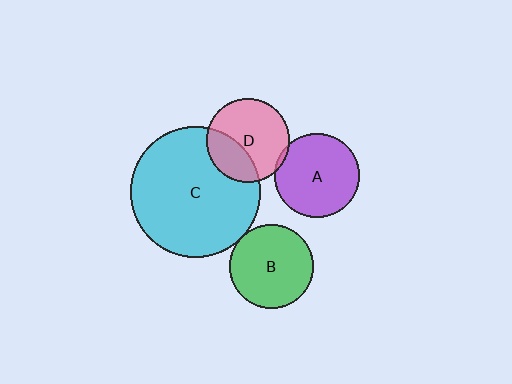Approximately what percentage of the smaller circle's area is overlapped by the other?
Approximately 5%.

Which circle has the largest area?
Circle C (cyan).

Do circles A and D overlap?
Yes.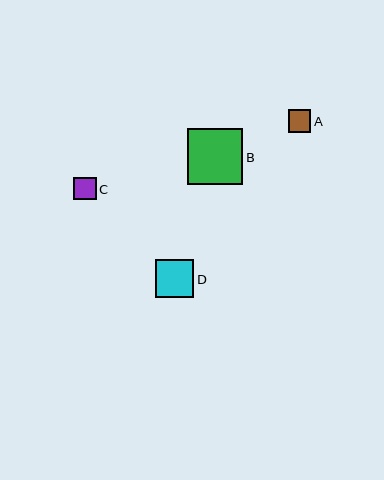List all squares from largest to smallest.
From largest to smallest: B, D, A, C.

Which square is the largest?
Square B is the largest with a size of approximately 56 pixels.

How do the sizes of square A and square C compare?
Square A and square C are approximately the same size.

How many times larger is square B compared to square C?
Square B is approximately 2.5 times the size of square C.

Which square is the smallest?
Square C is the smallest with a size of approximately 22 pixels.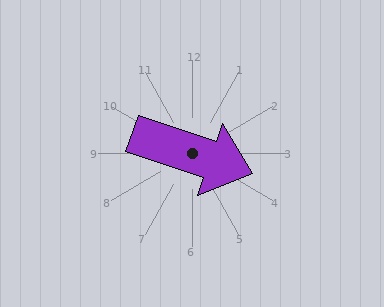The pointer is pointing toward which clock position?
Roughly 4 o'clock.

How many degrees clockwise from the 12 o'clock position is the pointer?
Approximately 109 degrees.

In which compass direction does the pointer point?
East.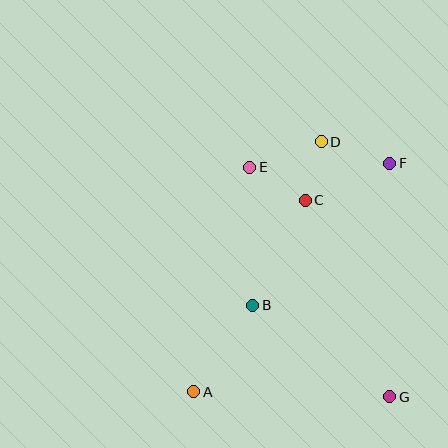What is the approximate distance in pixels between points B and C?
The distance between B and C is approximately 117 pixels.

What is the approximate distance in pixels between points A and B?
The distance between A and B is approximately 105 pixels.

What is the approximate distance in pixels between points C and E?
The distance between C and E is approximately 64 pixels.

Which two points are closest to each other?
Points C and D are closest to each other.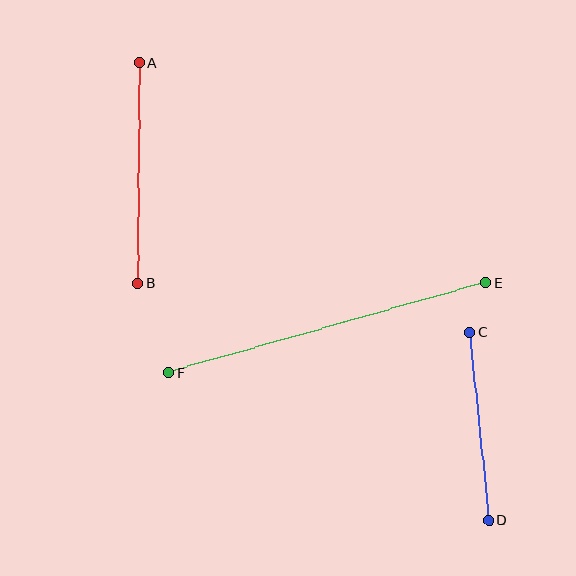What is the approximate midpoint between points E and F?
The midpoint is at approximately (327, 328) pixels.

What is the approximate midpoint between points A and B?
The midpoint is at approximately (138, 173) pixels.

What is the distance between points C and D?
The distance is approximately 189 pixels.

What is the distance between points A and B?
The distance is approximately 220 pixels.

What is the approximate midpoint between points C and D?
The midpoint is at approximately (479, 427) pixels.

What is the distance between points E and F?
The distance is approximately 329 pixels.